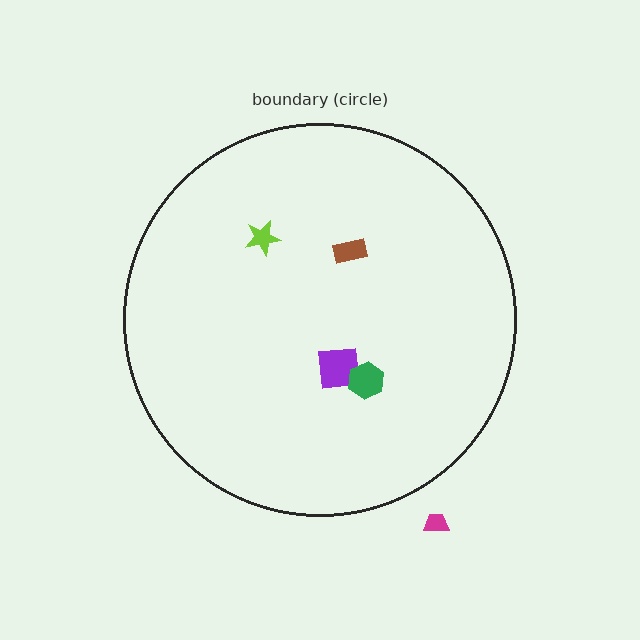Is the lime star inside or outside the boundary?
Inside.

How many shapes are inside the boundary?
4 inside, 1 outside.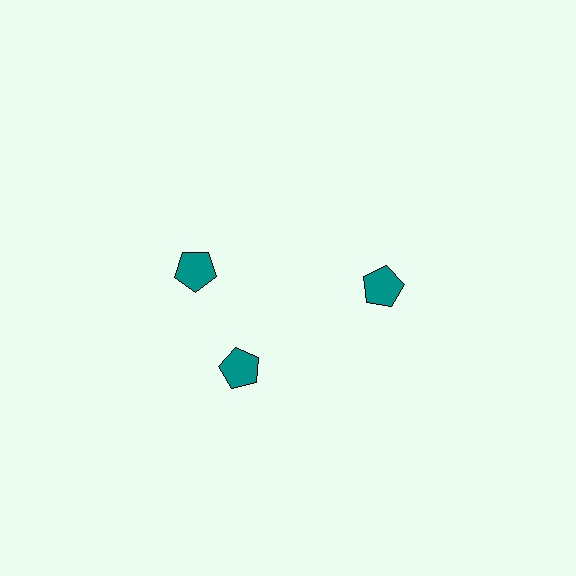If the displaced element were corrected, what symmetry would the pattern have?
It would have 3-fold rotational symmetry — the pattern would map onto itself every 120 degrees.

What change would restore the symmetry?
The symmetry would be restored by rotating it back into even spacing with its neighbors so that all 3 pentagons sit at equal angles and equal distance from the center.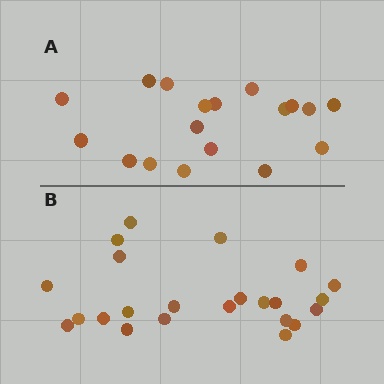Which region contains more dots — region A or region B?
Region B (the bottom region) has more dots.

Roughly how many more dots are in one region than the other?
Region B has about 5 more dots than region A.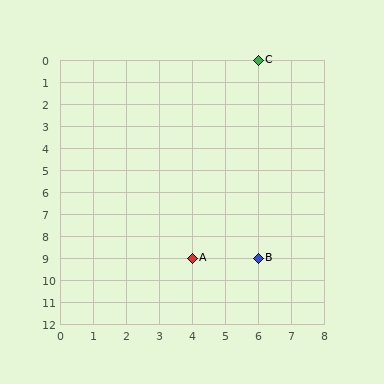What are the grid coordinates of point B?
Point B is at grid coordinates (6, 9).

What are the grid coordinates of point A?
Point A is at grid coordinates (4, 9).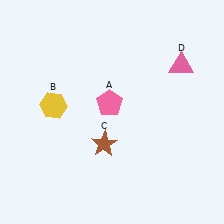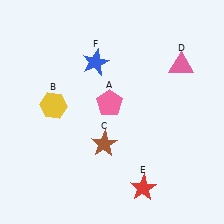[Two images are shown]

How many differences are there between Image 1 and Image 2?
There are 2 differences between the two images.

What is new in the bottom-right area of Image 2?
A red star (E) was added in the bottom-right area of Image 2.